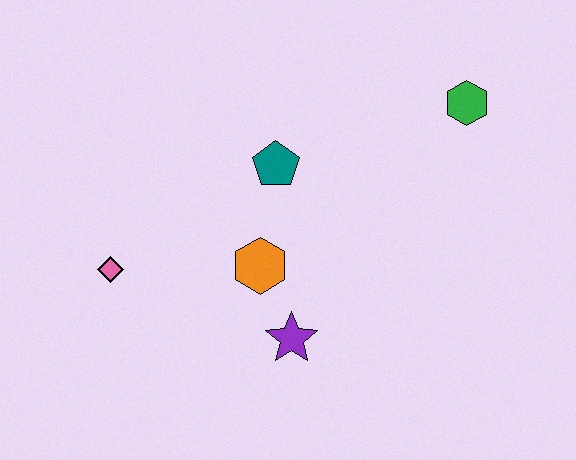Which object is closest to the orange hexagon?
The purple star is closest to the orange hexagon.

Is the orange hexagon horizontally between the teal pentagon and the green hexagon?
No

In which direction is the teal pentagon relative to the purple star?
The teal pentagon is above the purple star.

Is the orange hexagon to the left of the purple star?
Yes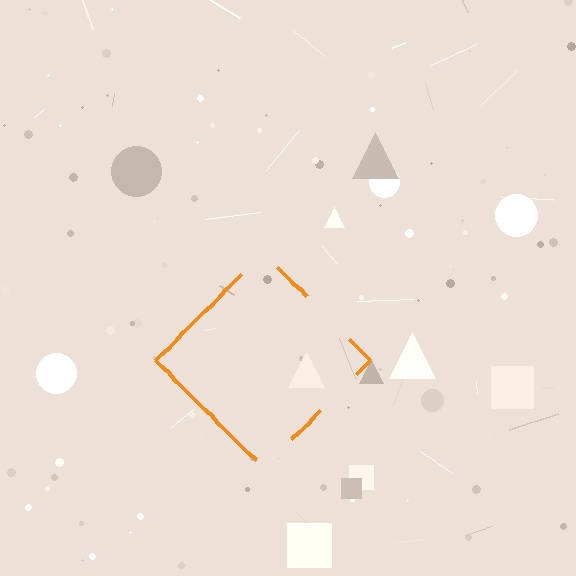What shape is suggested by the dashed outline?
The dashed outline suggests a diamond.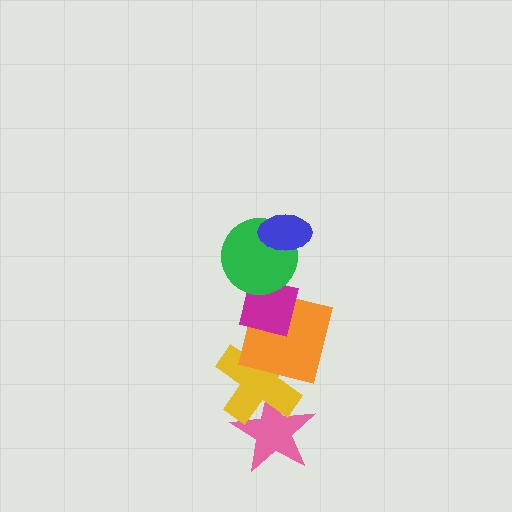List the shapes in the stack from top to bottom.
From top to bottom: the blue ellipse, the green circle, the magenta square, the orange square, the yellow cross, the pink star.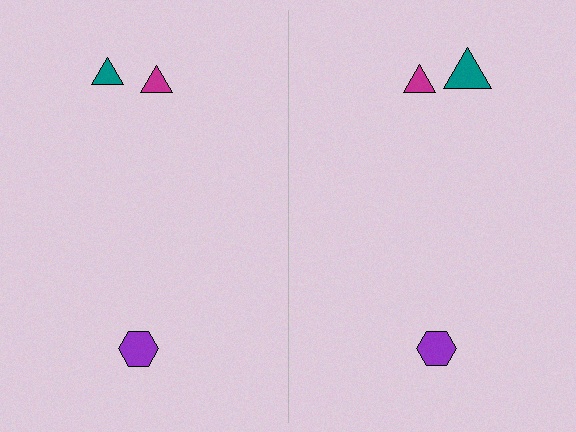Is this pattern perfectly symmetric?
No, the pattern is not perfectly symmetric. The teal triangle on the right side has a different size than its mirror counterpart.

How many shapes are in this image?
There are 6 shapes in this image.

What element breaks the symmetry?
The teal triangle on the right side has a different size than its mirror counterpart.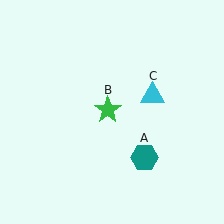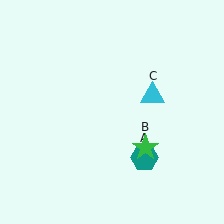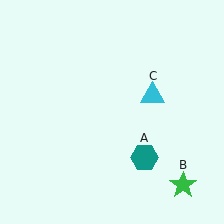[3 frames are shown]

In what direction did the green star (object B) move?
The green star (object B) moved down and to the right.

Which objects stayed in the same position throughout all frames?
Teal hexagon (object A) and cyan triangle (object C) remained stationary.